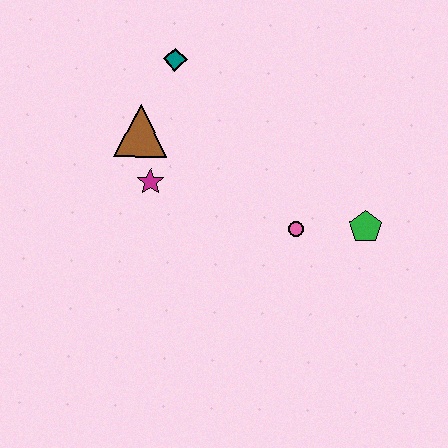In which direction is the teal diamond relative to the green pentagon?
The teal diamond is to the left of the green pentagon.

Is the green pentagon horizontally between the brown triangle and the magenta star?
No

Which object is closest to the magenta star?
The brown triangle is closest to the magenta star.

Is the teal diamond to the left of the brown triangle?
No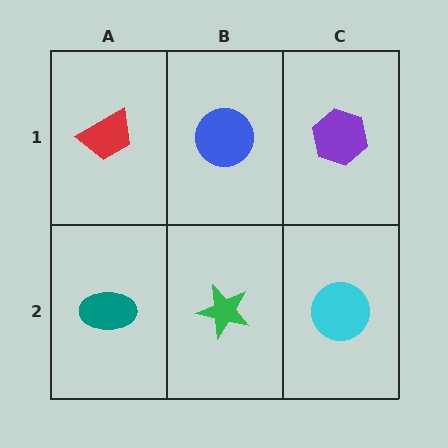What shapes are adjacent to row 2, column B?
A blue circle (row 1, column B), a teal ellipse (row 2, column A), a cyan circle (row 2, column C).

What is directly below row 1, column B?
A green star.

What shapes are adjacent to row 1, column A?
A teal ellipse (row 2, column A), a blue circle (row 1, column B).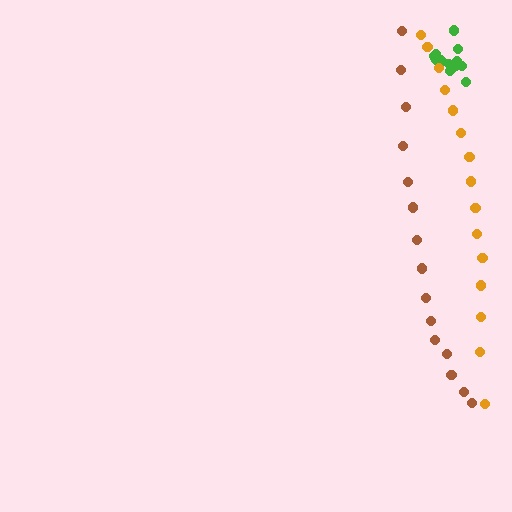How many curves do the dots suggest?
There are 3 distinct paths.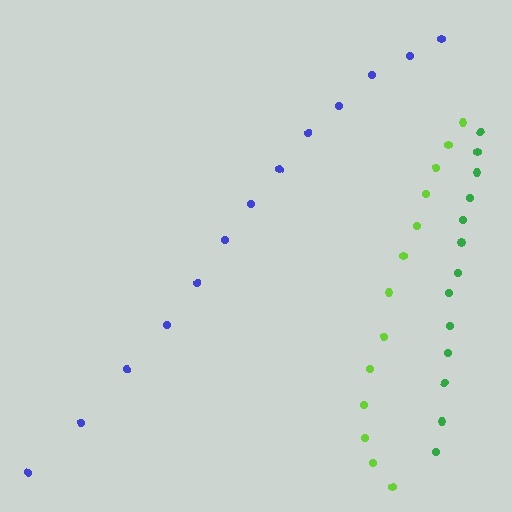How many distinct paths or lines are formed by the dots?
There are 3 distinct paths.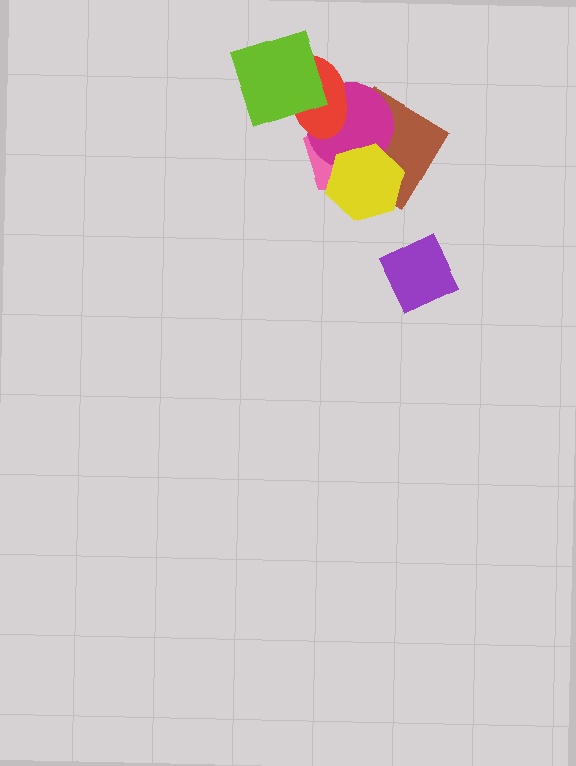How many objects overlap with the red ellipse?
3 objects overlap with the red ellipse.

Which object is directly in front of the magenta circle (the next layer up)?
The red ellipse is directly in front of the magenta circle.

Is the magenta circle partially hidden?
Yes, it is partially covered by another shape.